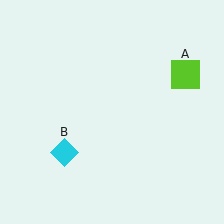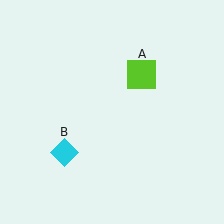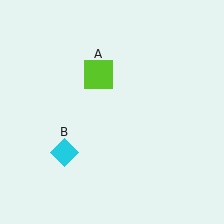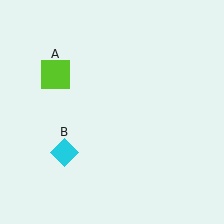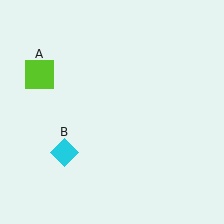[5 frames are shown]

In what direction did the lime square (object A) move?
The lime square (object A) moved left.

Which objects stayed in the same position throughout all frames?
Cyan diamond (object B) remained stationary.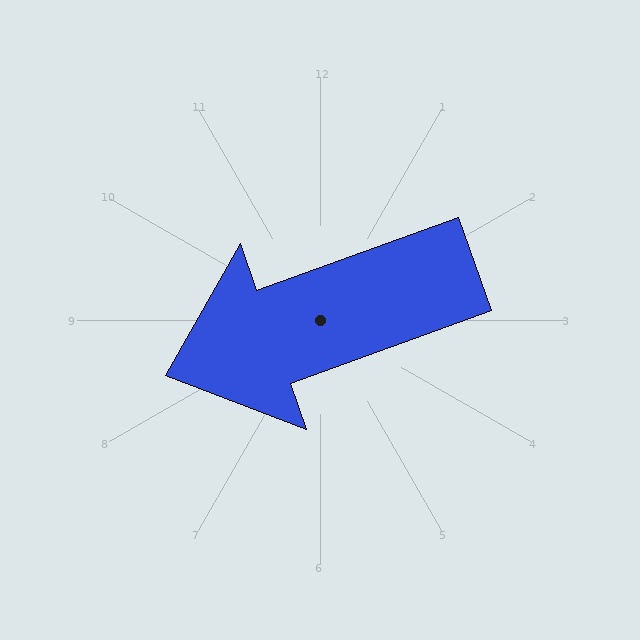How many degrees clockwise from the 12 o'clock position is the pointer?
Approximately 250 degrees.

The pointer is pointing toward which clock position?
Roughly 8 o'clock.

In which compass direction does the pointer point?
West.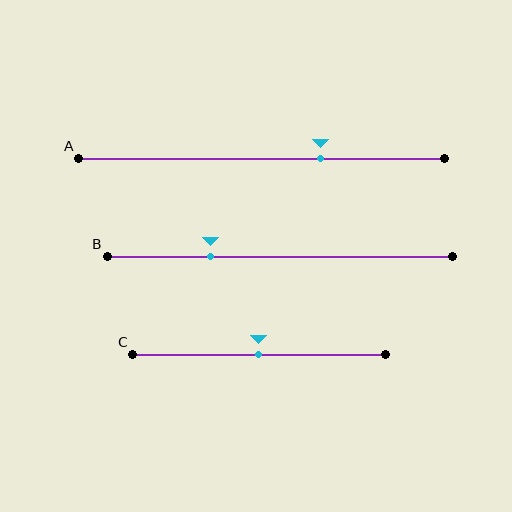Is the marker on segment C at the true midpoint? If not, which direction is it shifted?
Yes, the marker on segment C is at the true midpoint.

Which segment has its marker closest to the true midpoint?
Segment C has its marker closest to the true midpoint.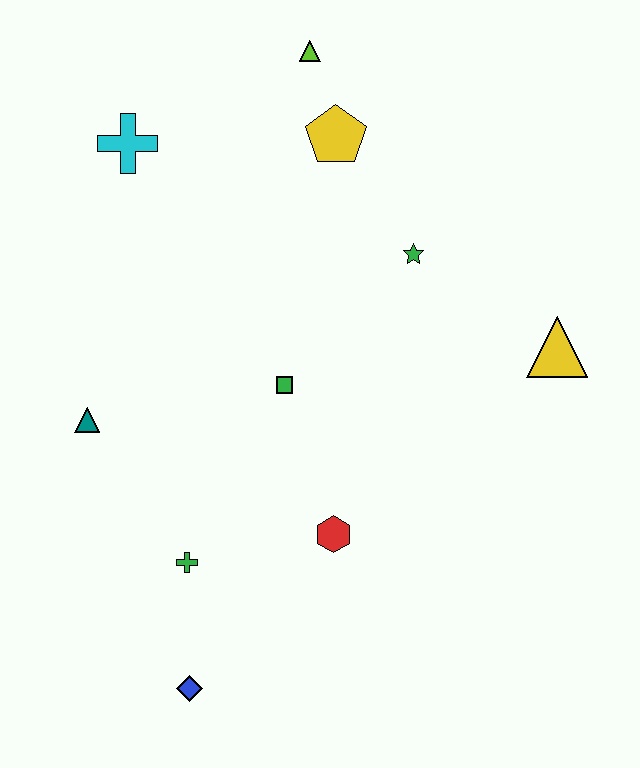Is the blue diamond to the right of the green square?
No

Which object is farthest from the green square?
The lime triangle is farthest from the green square.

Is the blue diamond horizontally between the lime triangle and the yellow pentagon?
No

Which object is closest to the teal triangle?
The green cross is closest to the teal triangle.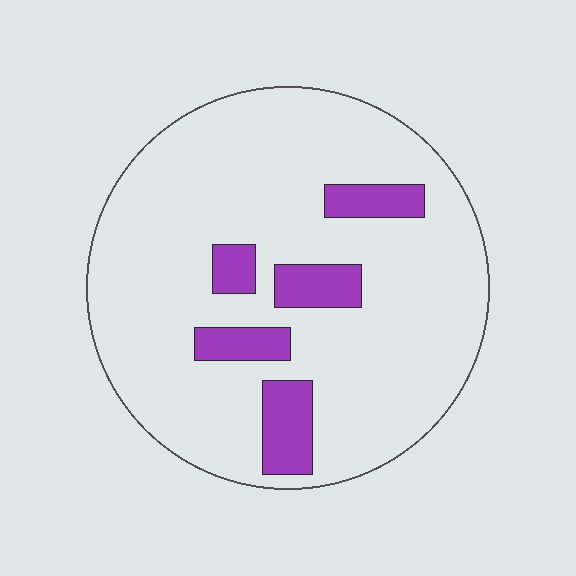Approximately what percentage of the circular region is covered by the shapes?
Approximately 15%.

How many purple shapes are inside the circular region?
5.